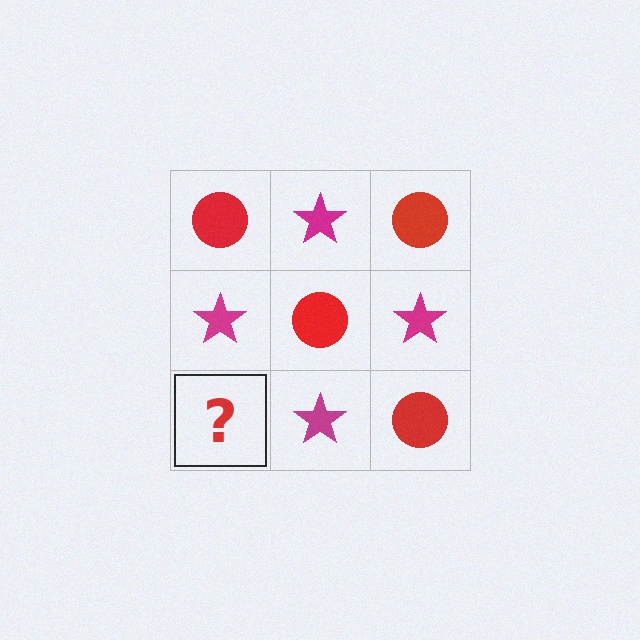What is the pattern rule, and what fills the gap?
The rule is that it alternates red circle and magenta star in a checkerboard pattern. The gap should be filled with a red circle.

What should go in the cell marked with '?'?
The missing cell should contain a red circle.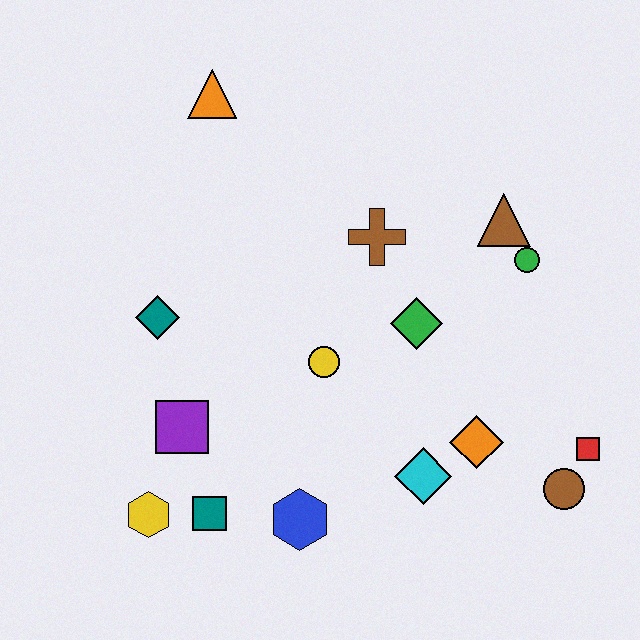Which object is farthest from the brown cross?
The yellow hexagon is farthest from the brown cross.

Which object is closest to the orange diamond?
The cyan diamond is closest to the orange diamond.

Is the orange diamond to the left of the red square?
Yes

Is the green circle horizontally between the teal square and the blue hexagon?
No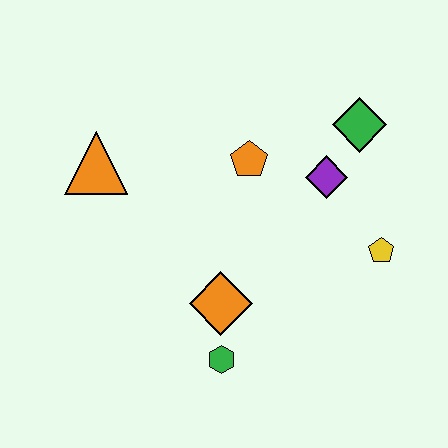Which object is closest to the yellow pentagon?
The purple diamond is closest to the yellow pentagon.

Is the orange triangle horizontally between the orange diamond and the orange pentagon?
No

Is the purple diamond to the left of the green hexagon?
No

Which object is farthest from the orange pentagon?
The green hexagon is farthest from the orange pentagon.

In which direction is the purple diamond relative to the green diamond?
The purple diamond is below the green diamond.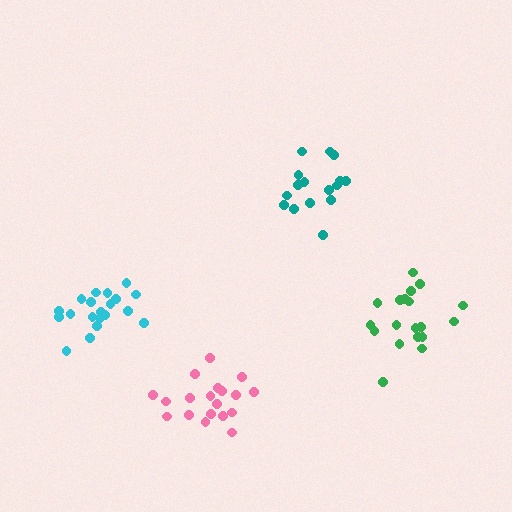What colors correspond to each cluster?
The clusters are colored: green, cyan, pink, teal.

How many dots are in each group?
Group 1: 19 dots, Group 2: 20 dots, Group 3: 20 dots, Group 4: 16 dots (75 total).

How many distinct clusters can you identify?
There are 4 distinct clusters.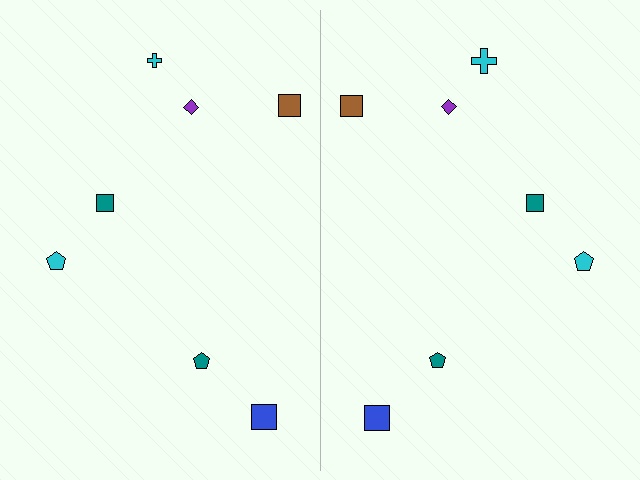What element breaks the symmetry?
The cyan cross on the right side has a different size than its mirror counterpart.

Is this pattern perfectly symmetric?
No, the pattern is not perfectly symmetric. The cyan cross on the right side has a different size than its mirror counterpart.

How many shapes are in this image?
There are 14 shapes in this image.